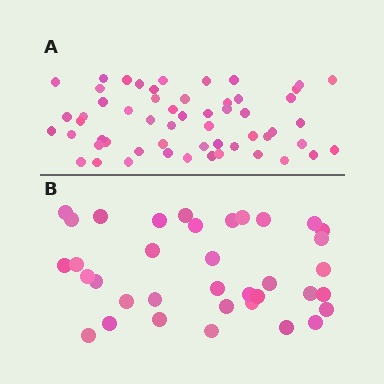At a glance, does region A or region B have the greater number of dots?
Region A (the top region) has more dots.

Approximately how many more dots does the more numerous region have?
Region A has approximately 20 more dots than region B.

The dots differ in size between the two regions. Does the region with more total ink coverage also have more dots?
No. Region B has more total ink coverage because its dots are larger, but region A actually contains more individual dots. Total area can be misleading — the number of items is what matters here.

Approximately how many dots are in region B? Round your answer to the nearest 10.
About 40 dots. (The exact count is 36, which rounds to 40.)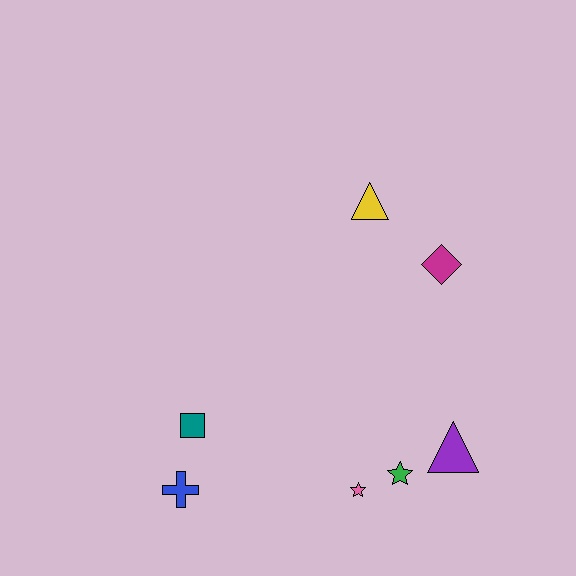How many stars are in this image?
There are 2 stars.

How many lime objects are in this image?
There are no lime objects.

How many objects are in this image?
There are 7 objects.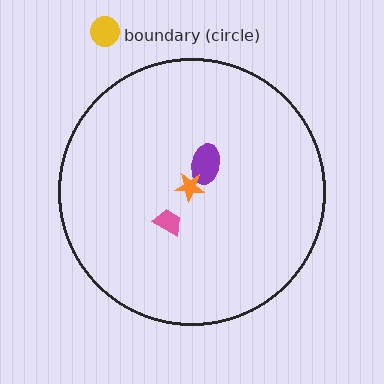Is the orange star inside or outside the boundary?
Inside.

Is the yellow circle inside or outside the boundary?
Outside.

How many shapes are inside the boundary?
3 inside, 1 outside.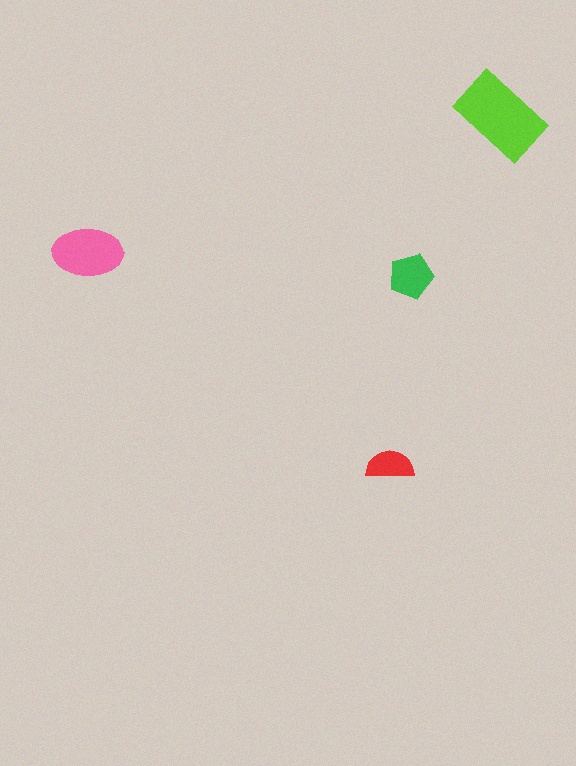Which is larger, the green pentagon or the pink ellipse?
The pink ellipse.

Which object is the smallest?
The red semicircle.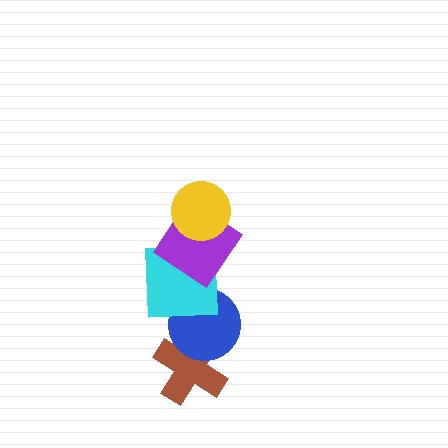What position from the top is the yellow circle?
The yellow circle is 1st from the top.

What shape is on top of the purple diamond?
The yellow circle is on top of the purple diamond.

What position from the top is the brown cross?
The brown cross is 5th from the top.